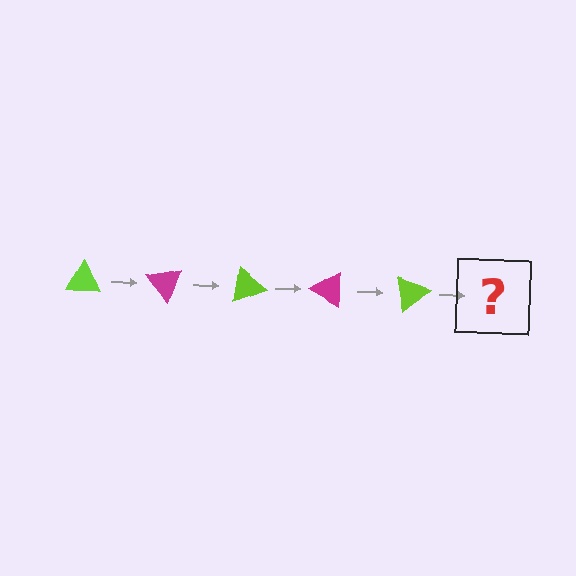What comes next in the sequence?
The next element should be a magenta triangle, rotated 250 degrees from the start.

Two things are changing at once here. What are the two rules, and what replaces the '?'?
The two rules are that it rotates 50 degrees each step and the color cycles through lime and magenta. The '?' should be a magenta triangle, rotated 250 degrees from the start.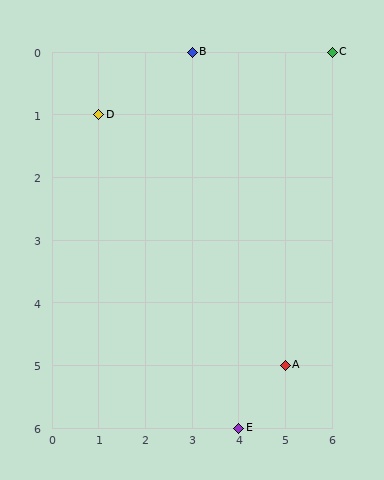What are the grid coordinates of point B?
Point B is at grid coordinates (3, 0).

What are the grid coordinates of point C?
Point C is at grid coordinates (6, 0).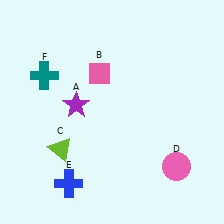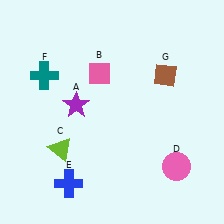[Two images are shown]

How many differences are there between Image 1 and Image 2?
There is 1 difference between the two images.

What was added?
A brown diamond (G) was added in Image 2.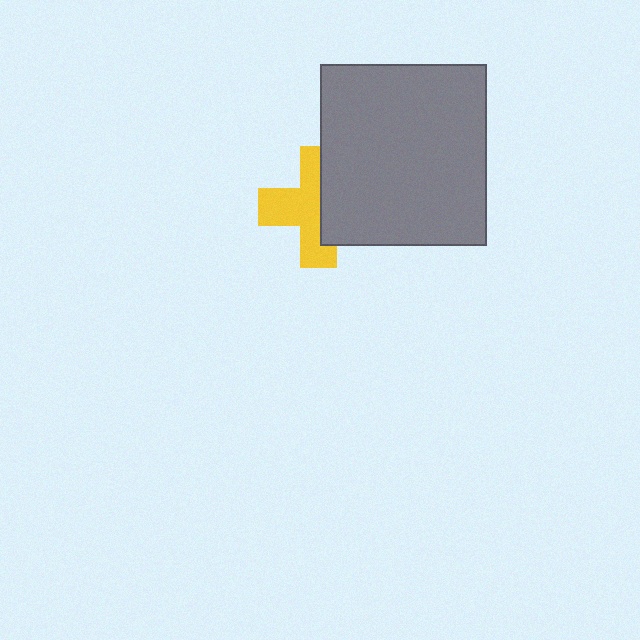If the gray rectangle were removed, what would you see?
You would see the complete yellow cross.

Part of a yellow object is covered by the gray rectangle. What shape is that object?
It is a cross.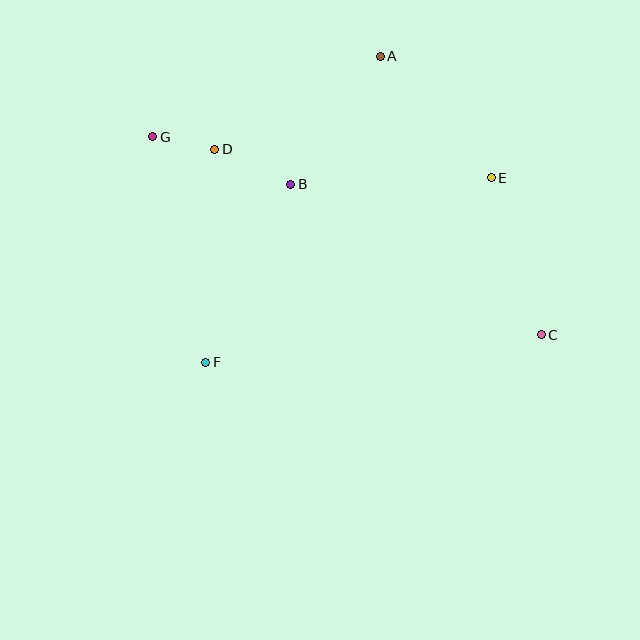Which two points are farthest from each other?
Points C and G are farthest from each other.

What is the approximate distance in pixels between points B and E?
The distance between B and E is approximately 201 pixels.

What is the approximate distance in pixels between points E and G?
The distance between E and G is approximately 341 pixels.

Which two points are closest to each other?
Points D and G are closest to each other.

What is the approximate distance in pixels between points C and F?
The distance between C and F is approximately 336 pixels.